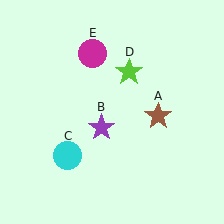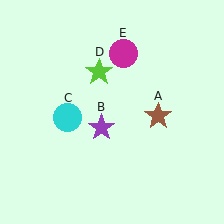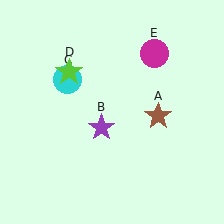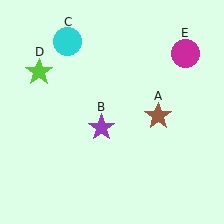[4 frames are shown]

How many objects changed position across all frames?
3 objects changed position: cyan circle (object C), lime star (object D), magenta circle (object E).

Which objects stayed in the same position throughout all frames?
Brown star (object A) and purple star (object B) remained stationary.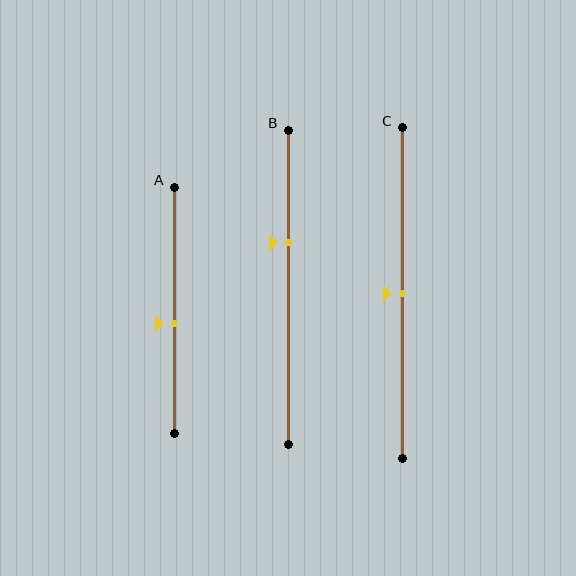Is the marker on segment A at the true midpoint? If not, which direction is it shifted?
No, the marker on segment A is shifted downward by about 6% of the segment length.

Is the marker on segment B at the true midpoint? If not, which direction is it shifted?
No, the marker on segment B is shifted upward by about 14% of the segment length.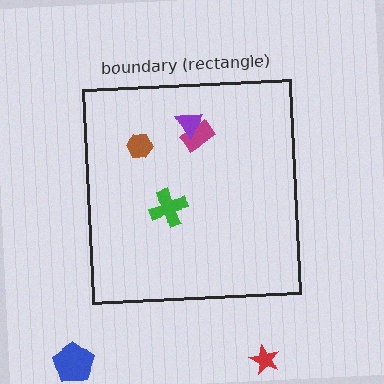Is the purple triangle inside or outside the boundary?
Inside.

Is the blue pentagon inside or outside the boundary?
Outside.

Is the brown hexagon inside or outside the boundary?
Inside.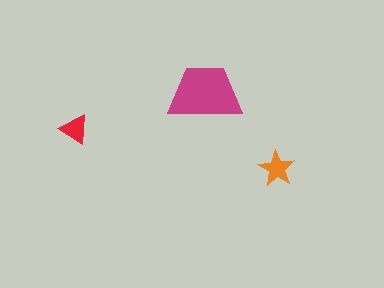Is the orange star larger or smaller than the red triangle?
Larger.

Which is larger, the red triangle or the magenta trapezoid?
The magenta trapezoid.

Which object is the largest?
The magenta trapezoid.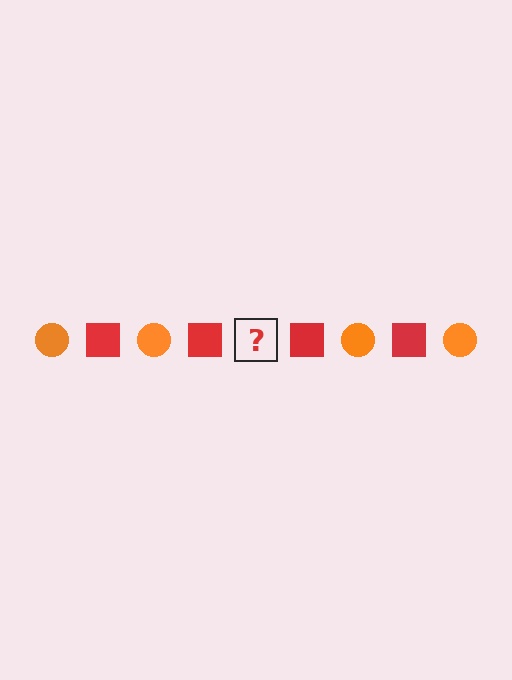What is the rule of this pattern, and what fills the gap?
The rule is that the pattern alternates between orange circle and red square. The gap should be filled with an orange circle.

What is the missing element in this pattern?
The missing element is an orange circle.